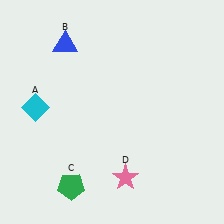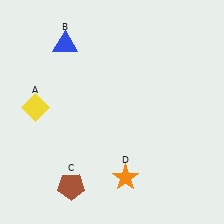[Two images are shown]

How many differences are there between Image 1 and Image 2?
There are 3 differences between the two images.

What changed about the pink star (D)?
In Image 1, D is pink. In Image 2, it changed to orange.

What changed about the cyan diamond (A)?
In Image 1, A is cyan. In Image 2, it changed to yellow.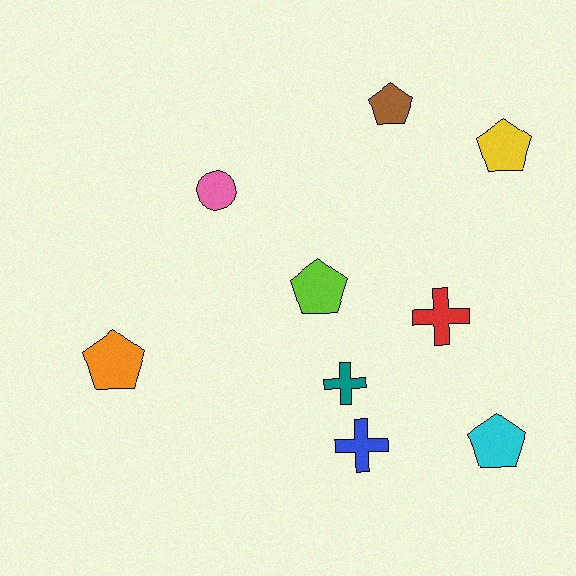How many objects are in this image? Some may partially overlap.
There are 9 objects.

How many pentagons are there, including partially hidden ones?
There are 5 pentagons.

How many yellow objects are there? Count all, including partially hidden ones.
There is 1 yellow object.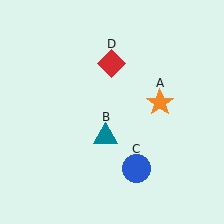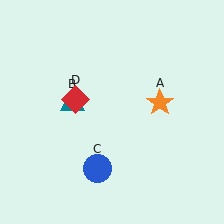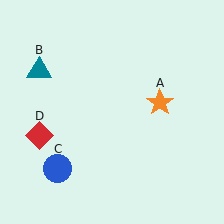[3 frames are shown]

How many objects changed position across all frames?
3 objects changed position: teal triangle (object B), blue circle (object C), red diamond (object D).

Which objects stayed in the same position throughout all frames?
Orange star (object A) remained stationary.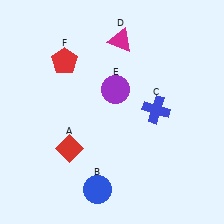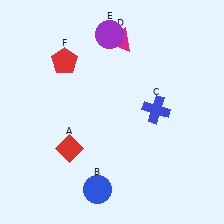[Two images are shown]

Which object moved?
The purple circle (E) moved up.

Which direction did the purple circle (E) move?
The purple circle (E) moved up.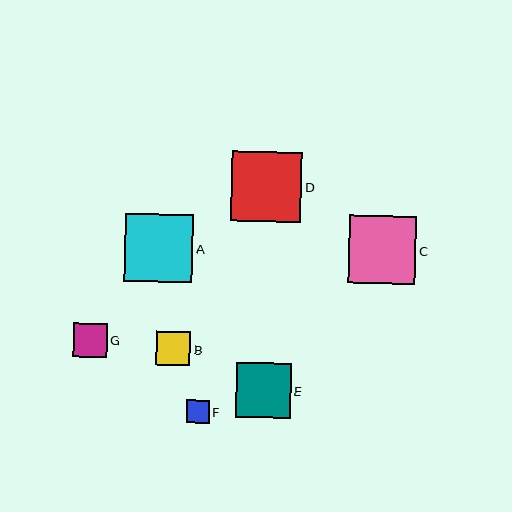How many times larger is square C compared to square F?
Square C is approximately 2.9 times the size of square F.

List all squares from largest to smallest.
From largest to smallest: D, A, C, E, B, G, F.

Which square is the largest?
Square D is the largest with a size of approximately 70 pixels.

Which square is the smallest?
Square F is the smallest with a size of approximately 23 pixels.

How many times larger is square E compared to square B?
Square E is approximately 1.6 times the size of square B.